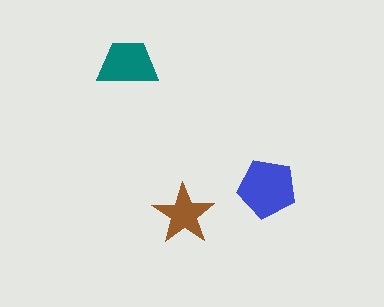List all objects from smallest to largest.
The brown star, the teal trapezoid, the blue pentagon.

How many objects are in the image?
There are 3 objects in the image.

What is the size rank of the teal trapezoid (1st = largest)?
2nd.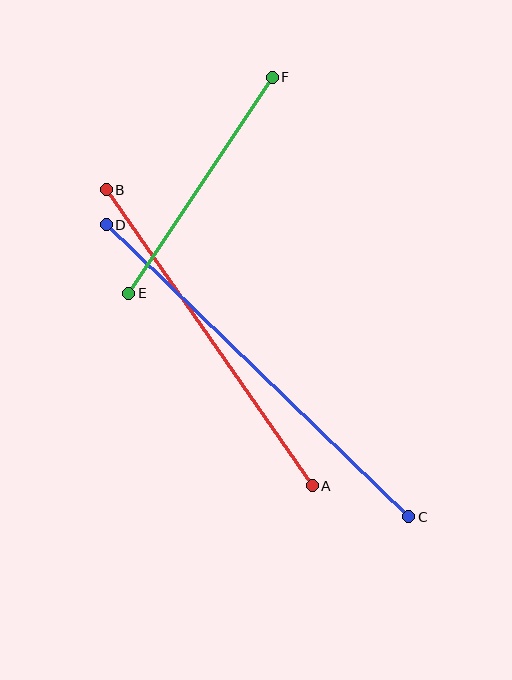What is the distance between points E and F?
The distance is approximately 259 pixels.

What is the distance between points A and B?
The distance is approximately 361 pixels.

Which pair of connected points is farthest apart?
Points C and D are farthest apart.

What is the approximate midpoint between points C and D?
The midpoint is at approximately (257, 371) pixels.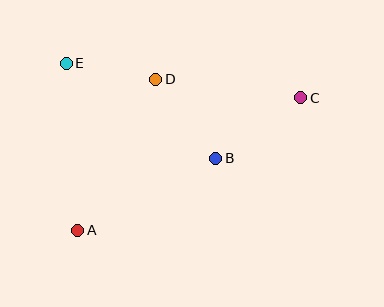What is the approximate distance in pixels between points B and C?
The distance between B and C is approximately 104 pixels.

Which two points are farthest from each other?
Points A and C are farthest from each other.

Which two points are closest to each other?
Points D and E are closest to each other.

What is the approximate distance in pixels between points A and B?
The distance between A and B is approximately 156 pixels.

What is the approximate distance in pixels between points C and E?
The distance between C and E is approximately 237 pixels.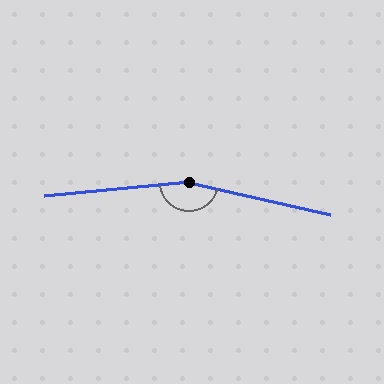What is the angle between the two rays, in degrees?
Approximately 162 degrees.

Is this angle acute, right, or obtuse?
It is obtuse.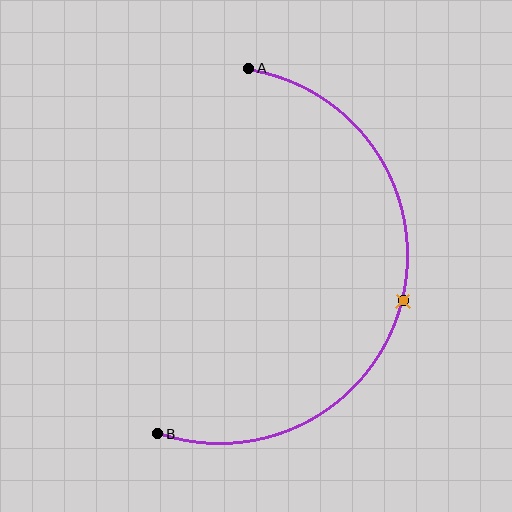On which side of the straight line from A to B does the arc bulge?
The arc bulges to the right of the straight line connecting A and B.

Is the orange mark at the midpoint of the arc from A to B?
Yes. The orange mark lies on the arc at equal arc-length from both A and B — it is the arc midpoint.